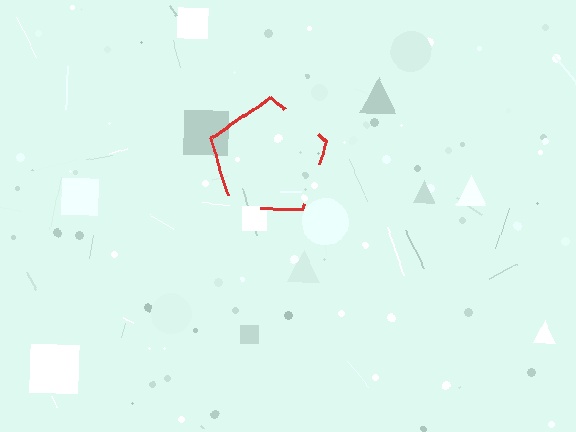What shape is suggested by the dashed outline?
The dashed outline suggests a pentagon.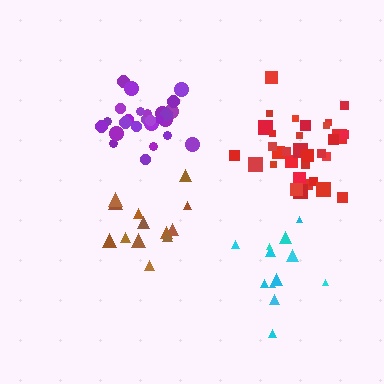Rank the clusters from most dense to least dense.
purple, red, brown, cyan.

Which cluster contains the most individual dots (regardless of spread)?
Red (32).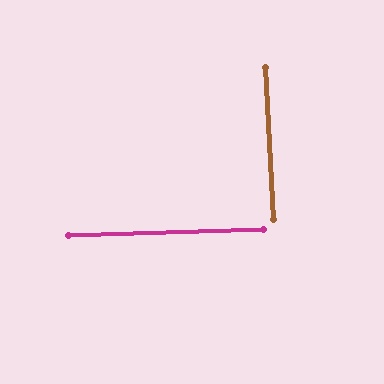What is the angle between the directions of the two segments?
Approximately 89 degrees.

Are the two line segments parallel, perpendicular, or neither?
Perpendicular — they meet at approximately 89°.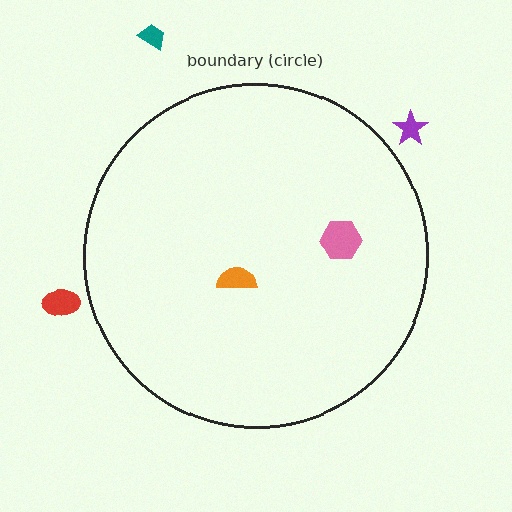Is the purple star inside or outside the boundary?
Outside.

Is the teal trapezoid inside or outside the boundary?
Outside.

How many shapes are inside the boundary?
2 inside, 3 outside.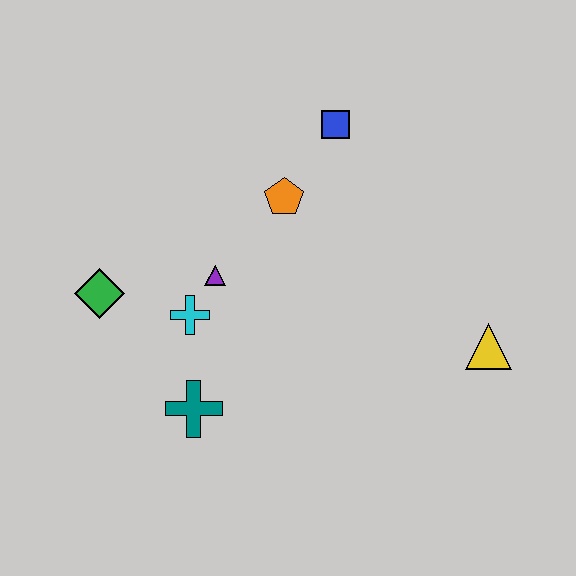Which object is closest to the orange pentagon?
The blue square is closest to the orange pentagon.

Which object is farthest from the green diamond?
The yellow triangle is farthest from the green diamond.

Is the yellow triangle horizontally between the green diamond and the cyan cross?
No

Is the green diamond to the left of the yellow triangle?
Yes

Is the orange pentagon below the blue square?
Yes